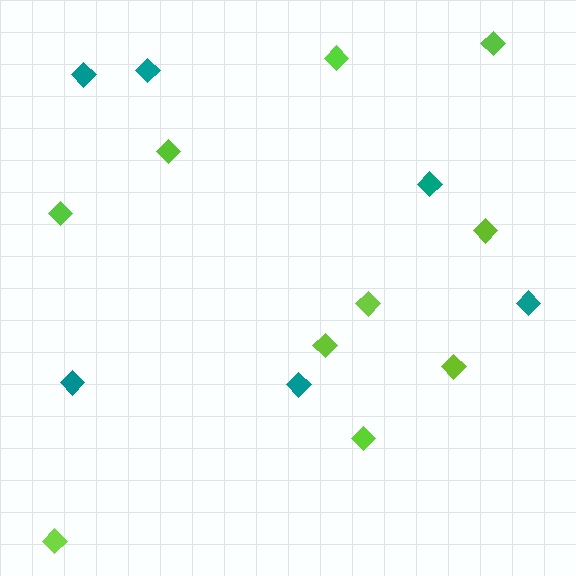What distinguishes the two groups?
There are 2 groups: one group of teal diamonds (6) and one group of lime diamonds (10).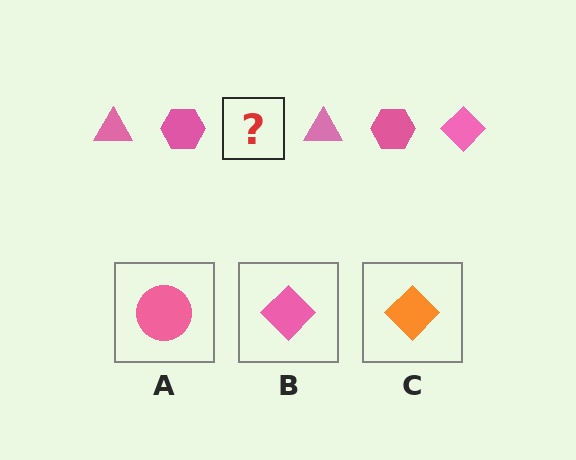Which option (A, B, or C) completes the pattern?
B.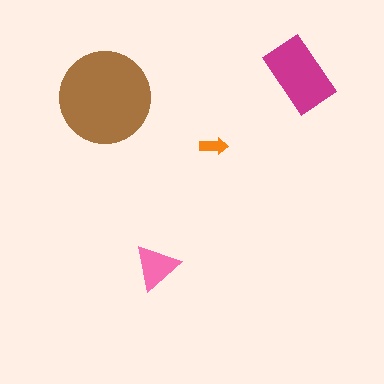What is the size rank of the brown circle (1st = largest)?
1st.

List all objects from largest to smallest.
The brown circle, the magenta rectangle, the pink triangle, the orange arrow.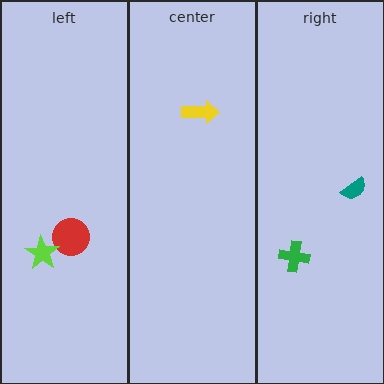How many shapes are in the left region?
2.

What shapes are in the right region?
The green cross, the teal semicircle.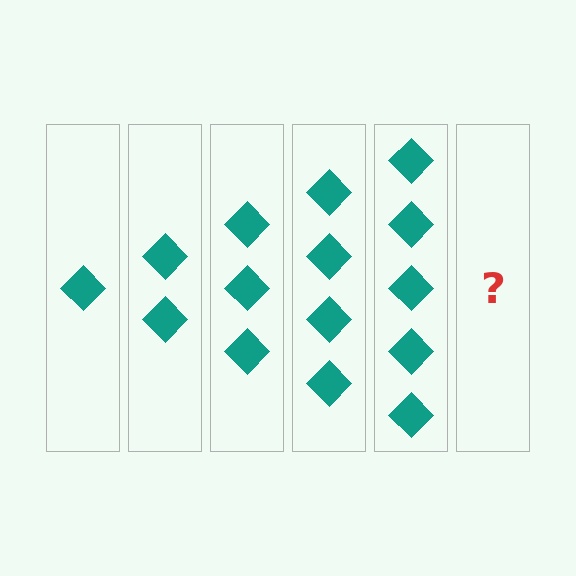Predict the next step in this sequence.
The next step is 6 diamonds.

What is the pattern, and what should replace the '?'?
The pattern is that each step adds one more diamond. The '?' should be 6 diamonds.